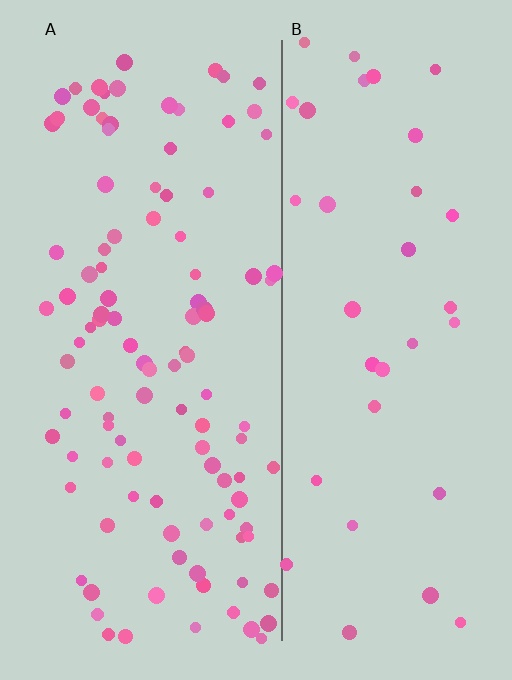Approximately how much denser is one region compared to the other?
Approximately 3.0× — region A over region B.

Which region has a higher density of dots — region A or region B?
A (the left).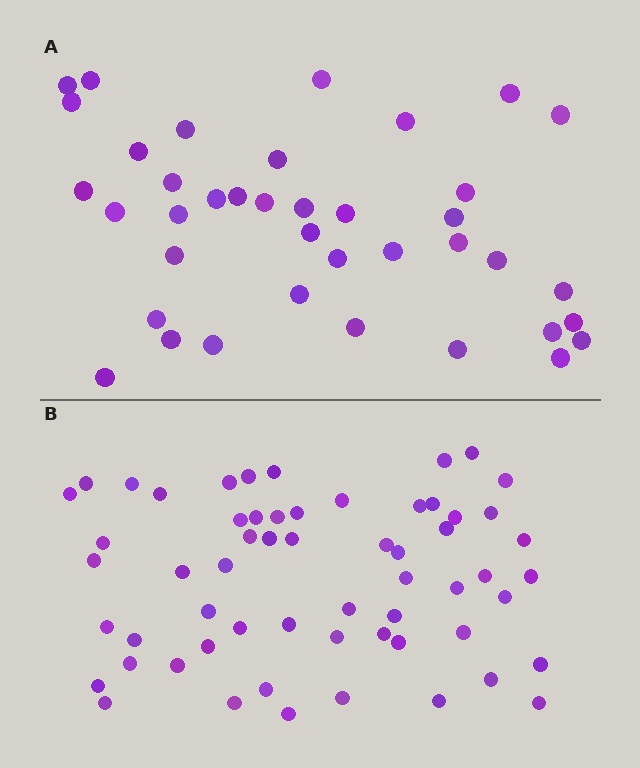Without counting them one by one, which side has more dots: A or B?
Region B (the bottom region) has more dots.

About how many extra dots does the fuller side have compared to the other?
Region B has approximately 20 more dots than region A.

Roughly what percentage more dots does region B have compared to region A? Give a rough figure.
About 50% more.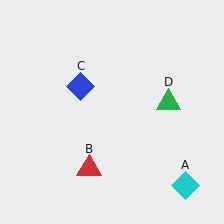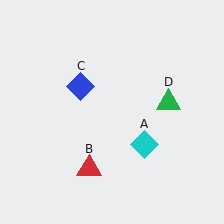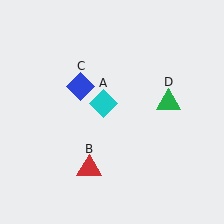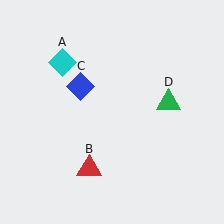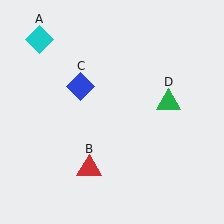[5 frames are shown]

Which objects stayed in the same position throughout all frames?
Red triangle (object B) and blue diamond (object C) and green triangle (object D) remained stationary.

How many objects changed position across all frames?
1 object changed position: cyan diamond (object A).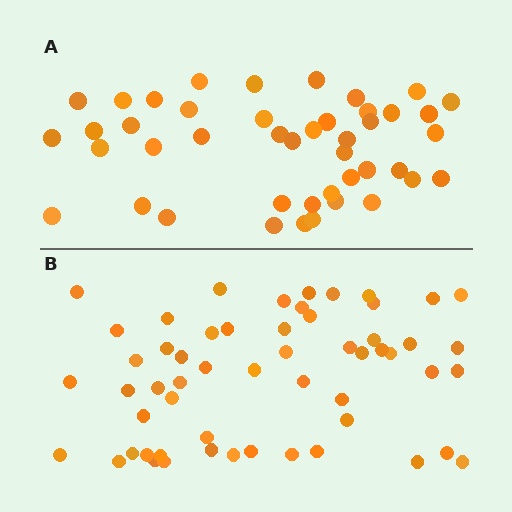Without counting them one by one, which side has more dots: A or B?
Region B (the bottom region) has more dots.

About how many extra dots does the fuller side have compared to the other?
Region B has roughly 12 or so more dots than region A.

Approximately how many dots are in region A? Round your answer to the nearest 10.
About 40 dots. (The exact count is 44, which rounds to 40.)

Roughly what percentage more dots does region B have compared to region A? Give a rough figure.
About 25% more.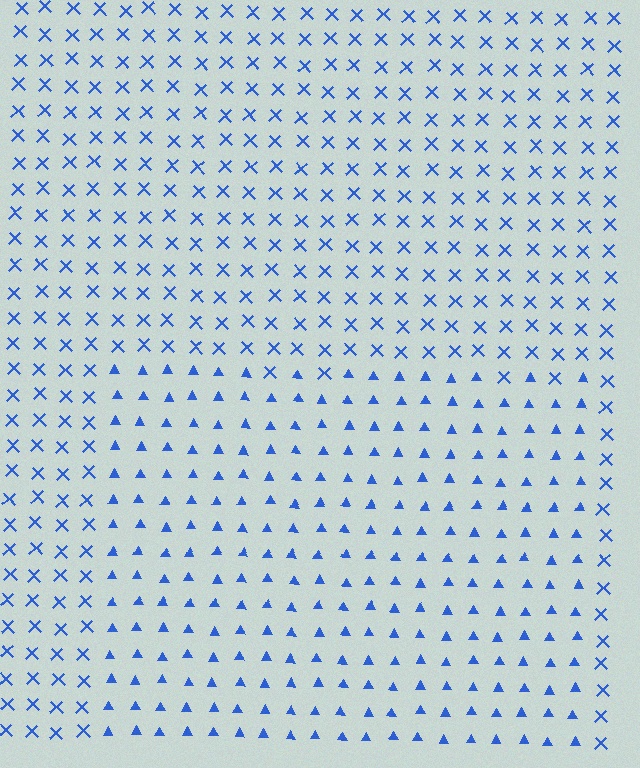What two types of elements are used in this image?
The image uses triangles inside the rectangle region and X marks outside it.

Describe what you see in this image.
The image is filled with small blue elements arranged in a uniform grid. A rectangle-shaped region contains triangles, while the surrounding area contains X marks. The boundary is defined purely by the change in element shape.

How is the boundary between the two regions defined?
The boundary is defined by a change in element shape: triangles inside vs. X marks outside. All elements share the same color and spacing.